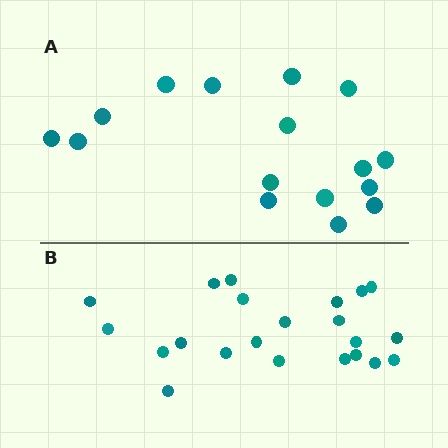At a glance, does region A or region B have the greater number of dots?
Region B (the bottom region) has more dots.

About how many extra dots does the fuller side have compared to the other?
Region B has about 6 more dots than region A.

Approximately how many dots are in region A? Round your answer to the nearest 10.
About 20 dots. (The exact count is 16, which rounds to 20.)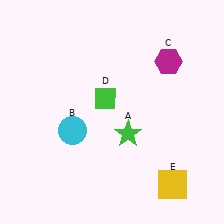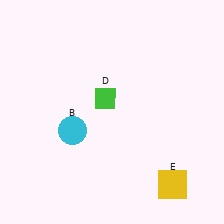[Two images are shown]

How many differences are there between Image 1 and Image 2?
There are 2 differences between the two images.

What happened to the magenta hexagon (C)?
The magenta hexagon (C) was removed in Image 2. It was in the top-right area of Image 1.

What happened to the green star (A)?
The green star (A) was removed in Image 2. It was in the bottom-right area of Image 1.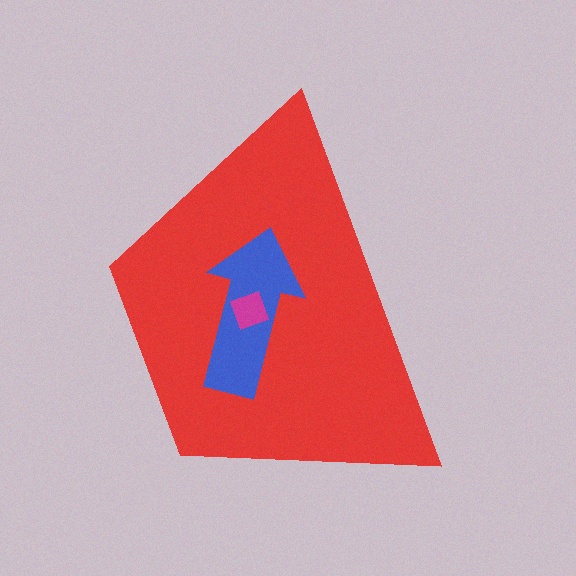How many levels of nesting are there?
3.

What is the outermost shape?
The red trapezoid.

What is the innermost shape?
The magenta diamond.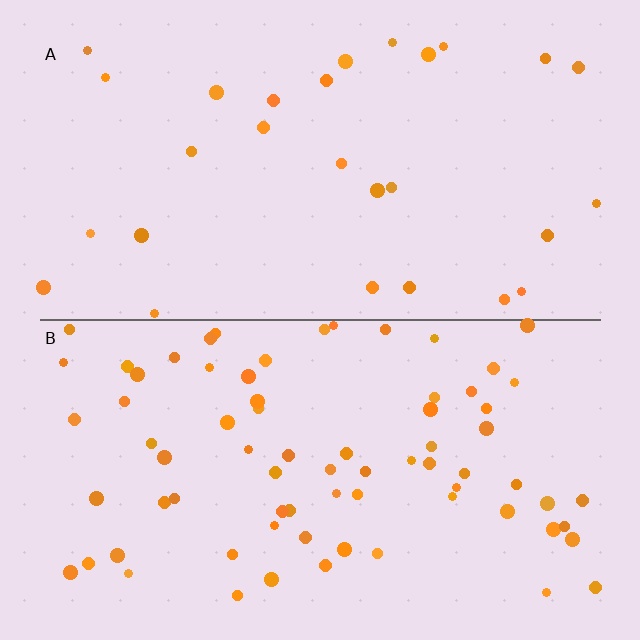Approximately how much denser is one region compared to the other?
Approximately 2.6× — region B over region A.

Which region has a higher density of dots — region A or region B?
B (the bottom).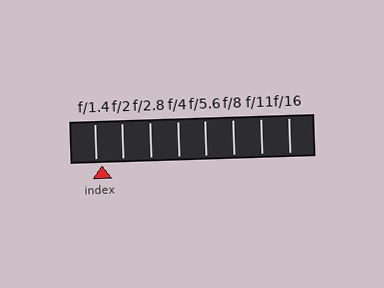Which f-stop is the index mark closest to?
The index mark is closest to f/1.4.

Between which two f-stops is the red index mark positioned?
The index mark is between f/1.4 and f/2.